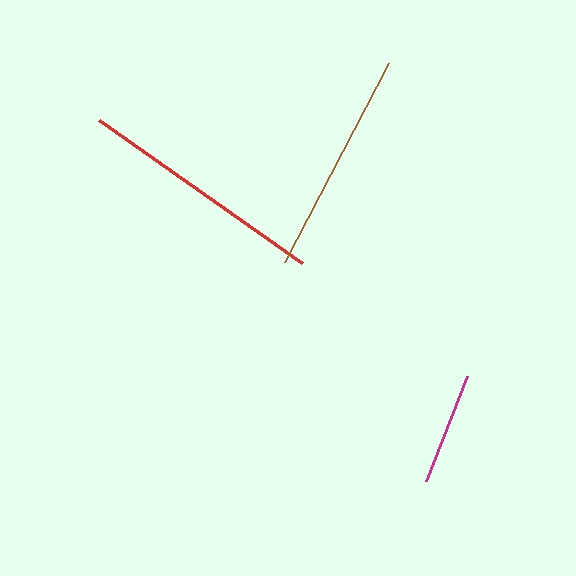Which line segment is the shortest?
The magenta line is the shortest at approximately 113 pixels.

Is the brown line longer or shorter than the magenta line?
The brown line is longer than the magenta line.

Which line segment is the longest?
The red line is the longest at approximately 248 pixels.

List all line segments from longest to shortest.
From longest to shortest: red, brown, magenta.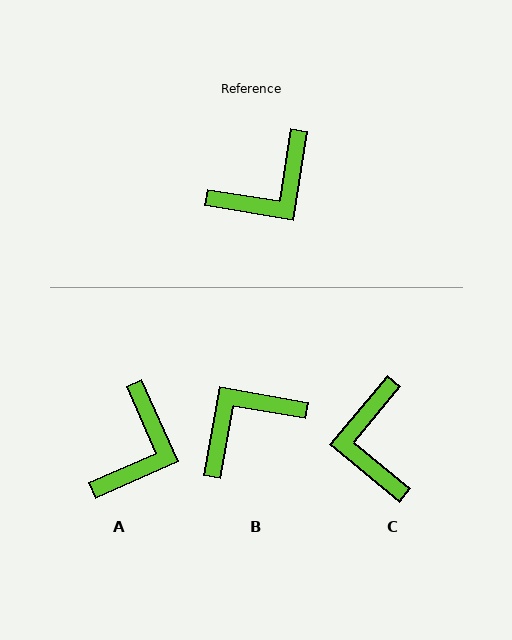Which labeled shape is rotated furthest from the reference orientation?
B, about 179 degrees away.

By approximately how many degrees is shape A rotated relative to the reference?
Approximately 33 degrees counter-clockwise.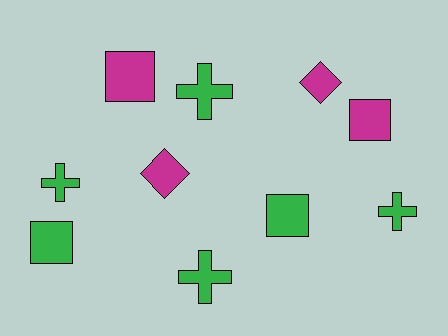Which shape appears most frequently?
Square, with 4 objects.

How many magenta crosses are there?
There are no magenta crosses.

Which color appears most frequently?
Green, with 6 objects.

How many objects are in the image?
There are 10 objects.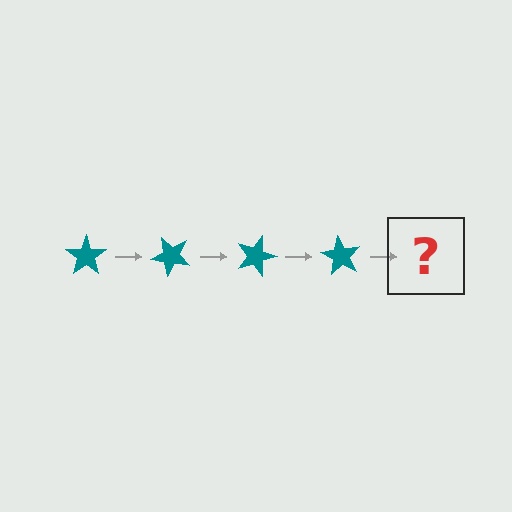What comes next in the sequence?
The next element should be a teal star rotated 180 degrees.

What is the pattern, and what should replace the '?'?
The pattern is that the star rotates 45 degrees each step. The '?' should be a teal star rotated 180 degrees.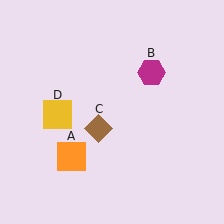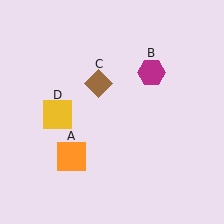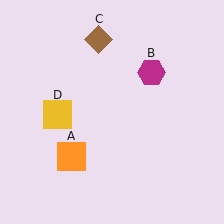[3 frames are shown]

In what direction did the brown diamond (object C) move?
The brown diamond (object C) moved up.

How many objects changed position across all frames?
1 object changed position: brown diamond (object C).